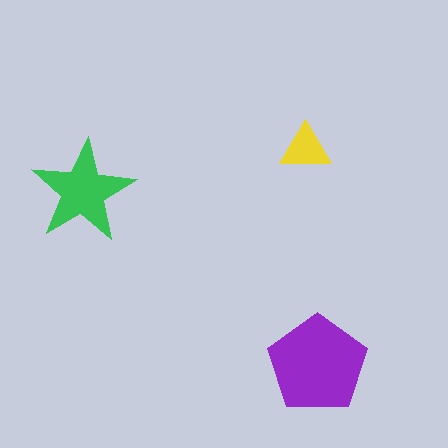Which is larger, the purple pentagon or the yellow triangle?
The purple pentagon.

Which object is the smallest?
The yellow triangle.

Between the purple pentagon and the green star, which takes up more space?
The purple pentagon.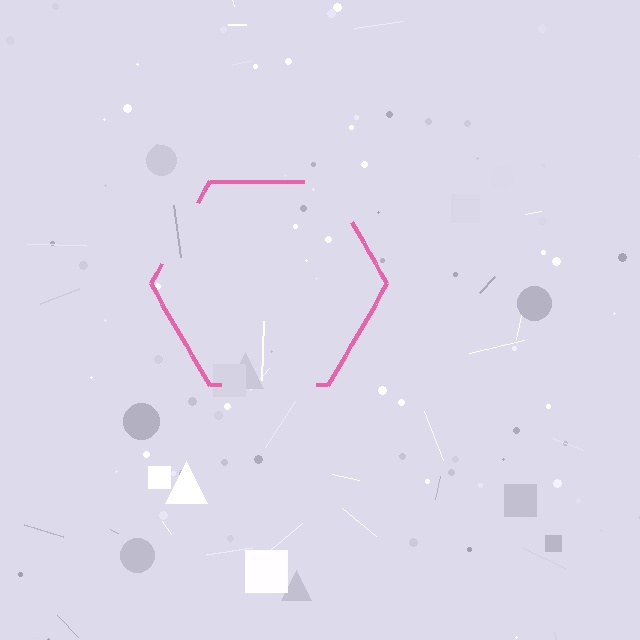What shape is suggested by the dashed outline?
The dashed outline suggests a hexagon.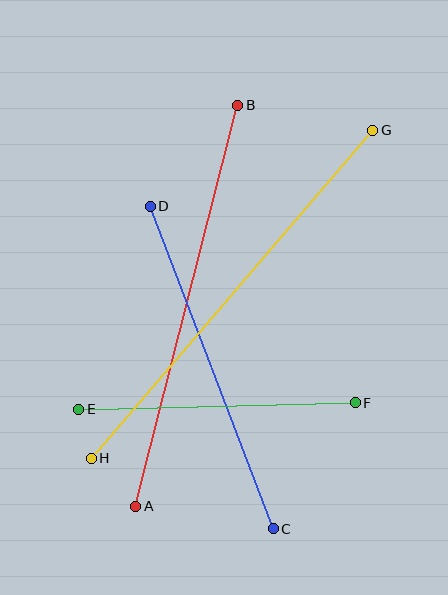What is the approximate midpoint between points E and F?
The midpoint is at approximately (217, 406) pixels.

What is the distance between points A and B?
The distance is approximately 414 pixels.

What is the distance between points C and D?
The distance is approximately 345 pixels.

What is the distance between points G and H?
The distance is approximately 432 pixels.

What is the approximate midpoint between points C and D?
The midpoint is at approximately (212, 368) pixels.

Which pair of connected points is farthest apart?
Points G and H are farthest apart.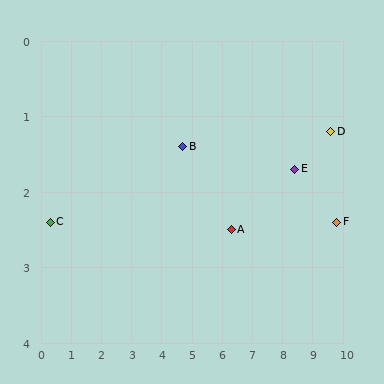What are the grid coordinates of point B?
Point B is at approximately (4.7, 1.4).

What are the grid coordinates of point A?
Point A is at approximately (6.3, 2.5).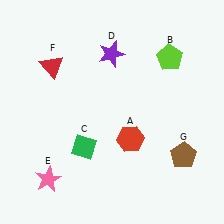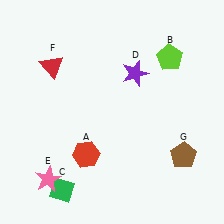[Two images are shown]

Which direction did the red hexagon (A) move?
The red hexagon (A) moved left.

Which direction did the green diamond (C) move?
The green diamond (C) moved down.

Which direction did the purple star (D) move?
The purple star (D) moved right.